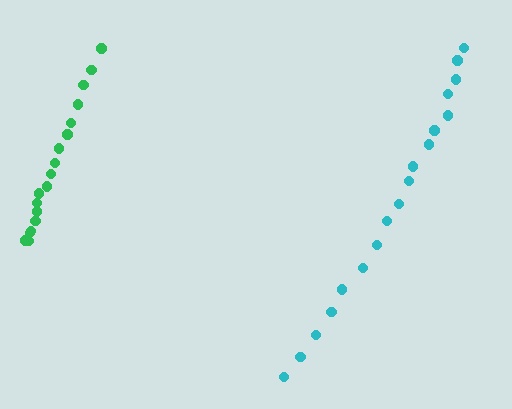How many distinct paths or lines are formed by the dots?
There are 2 distinct paths.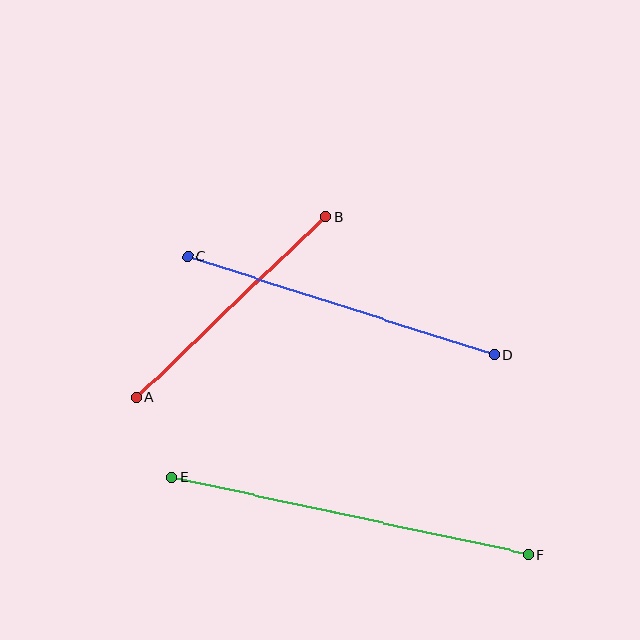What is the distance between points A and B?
The distance is approximately 261 pixels.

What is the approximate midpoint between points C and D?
The midpoint is at approximately (341, 306) pixels.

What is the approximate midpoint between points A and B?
The midpoint is at approximately (231, 307) pixels.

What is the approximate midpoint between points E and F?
The midpoint is at approximately (350, 516) pixels.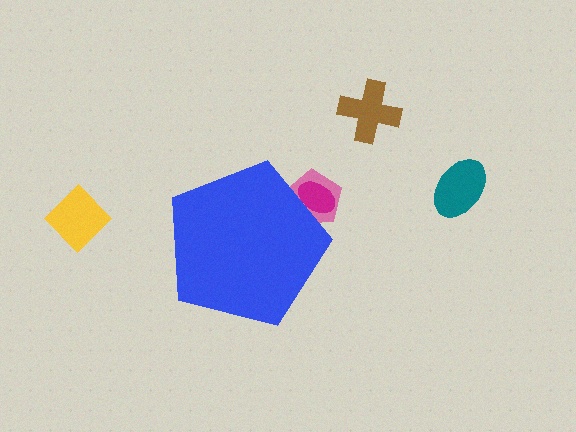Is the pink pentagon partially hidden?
Yes, the pink pentagon is partially hidden behind the blue pentagon.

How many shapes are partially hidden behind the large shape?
2 shapes are partially hidden.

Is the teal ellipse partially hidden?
No, the teal ellipse is fully visible.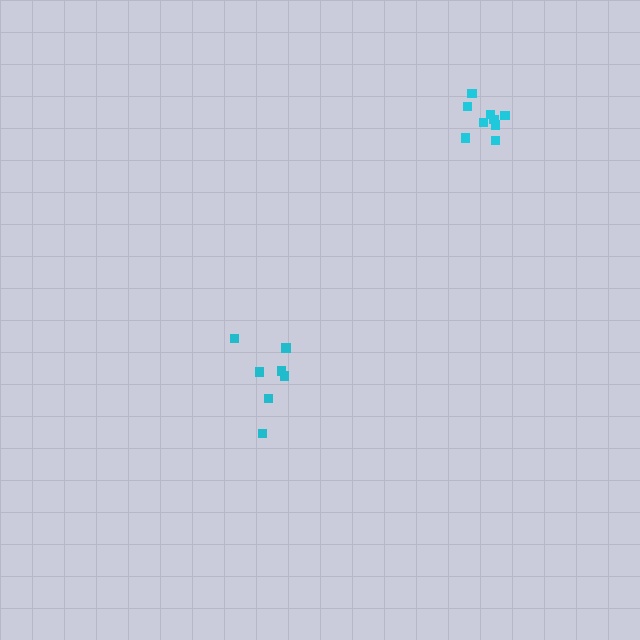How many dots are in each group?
Group 1: 7 dots, Group 2: 9 dots (16 total).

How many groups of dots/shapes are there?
There are 2 groups.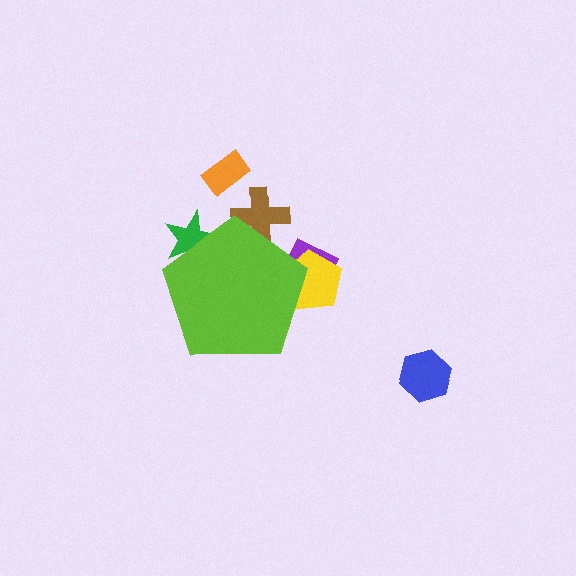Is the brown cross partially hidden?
Yes, the brown cross is partially hidden behind the lime pentagon.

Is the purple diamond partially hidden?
Yes, the purple diamond is partially hidden behind the lime pentagon.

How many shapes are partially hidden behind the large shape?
4 shapes are partially hidden.